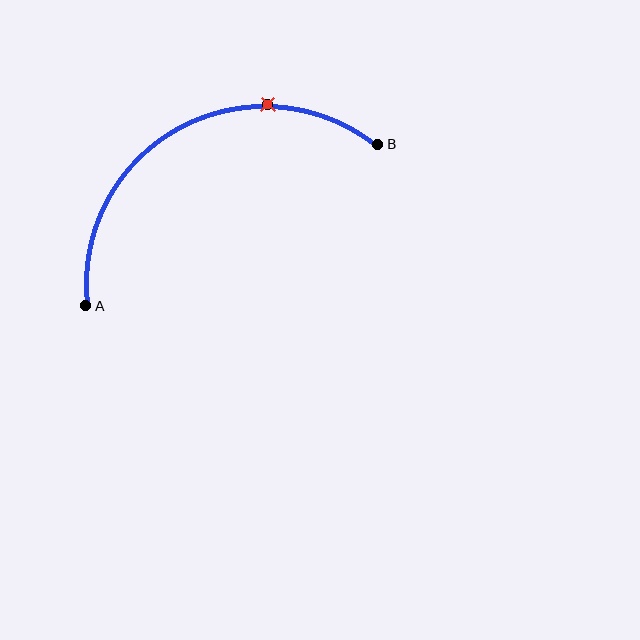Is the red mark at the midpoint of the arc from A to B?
No. The red mark lies on the arc but is closer to endpoint B. The arc midpoint would be at the point on the curve equidistant along the arc from both A and B.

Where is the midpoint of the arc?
The arc midpoint is the point on the curve farthest from the straight line joining A and B. It sits above that line.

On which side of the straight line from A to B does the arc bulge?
The arc bulges above the straight line connecting A and B.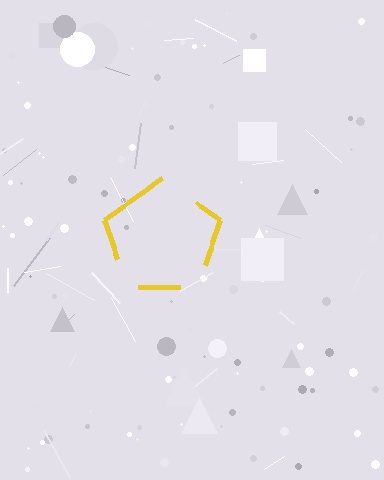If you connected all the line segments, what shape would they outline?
They would outline a pentagon.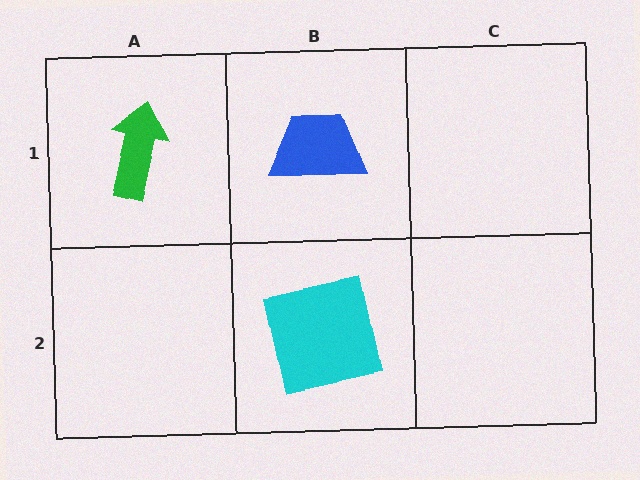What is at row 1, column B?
A blue trapezoid.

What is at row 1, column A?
A green arrow.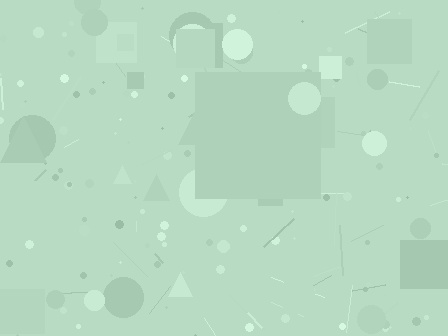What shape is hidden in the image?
A square is hidden in the image.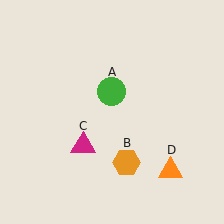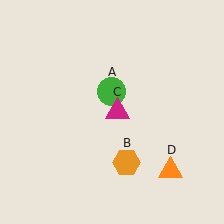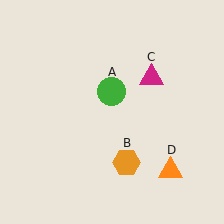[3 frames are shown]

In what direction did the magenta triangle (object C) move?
The magenta triangle (object C) moved up and to the right.